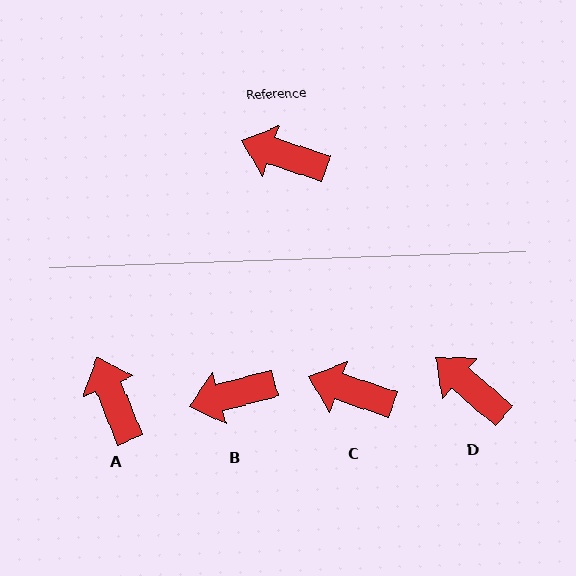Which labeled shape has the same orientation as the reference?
C.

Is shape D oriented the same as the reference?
No, it is off by about 23 degrees.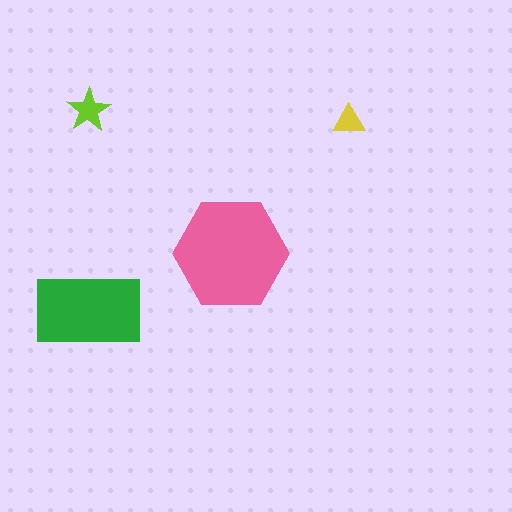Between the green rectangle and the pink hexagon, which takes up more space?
The pink hexagon.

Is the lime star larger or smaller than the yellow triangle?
Larger.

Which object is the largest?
The pink hexagon.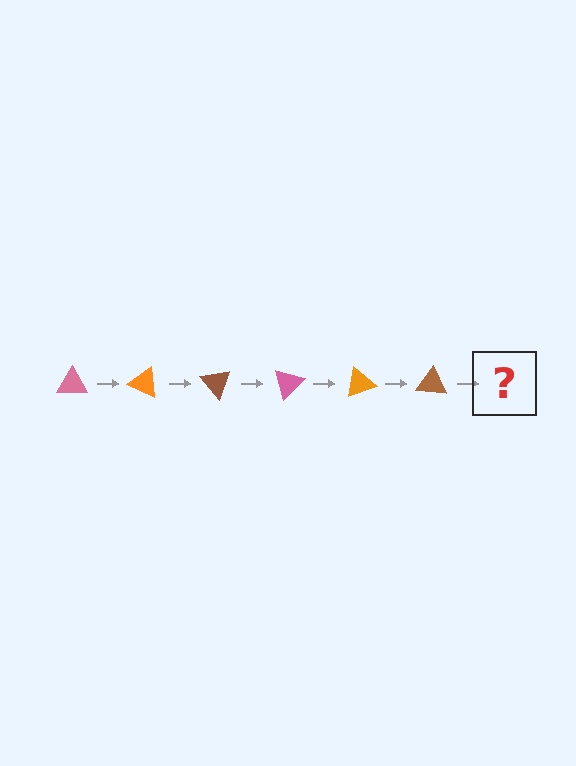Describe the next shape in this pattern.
It should be a pink triangle, rotated 150 degrees from the start.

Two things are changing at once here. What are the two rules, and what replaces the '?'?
The two rules are that it rotates 25 degrees each step and the color cycles through pink, orange, and brown. The '?' should be a pink triangle, rotated 150 degrees from the start.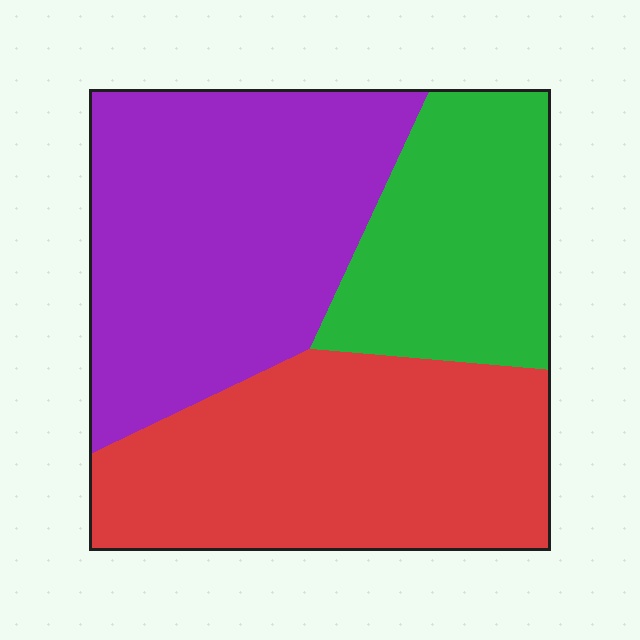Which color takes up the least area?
Green, at roughly 25%.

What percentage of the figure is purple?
Purple takes up about two fifths (2/5) of the figure.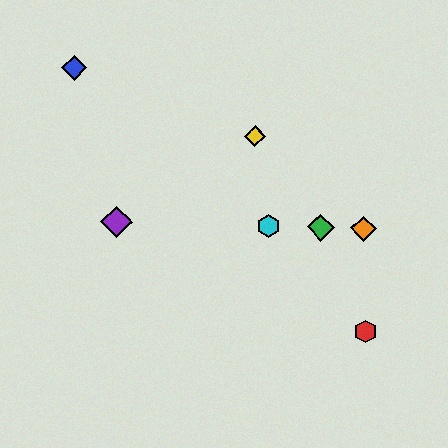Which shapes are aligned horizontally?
The green diamond, the purple diamond, the orange diamond, the cyan hexagon are aligned horizontally.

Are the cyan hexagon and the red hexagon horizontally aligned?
No, the cyan hexagon is at y≈226 and the red hexagon is at y≈331.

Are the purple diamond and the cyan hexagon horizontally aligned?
Yes, both are at y≈222.